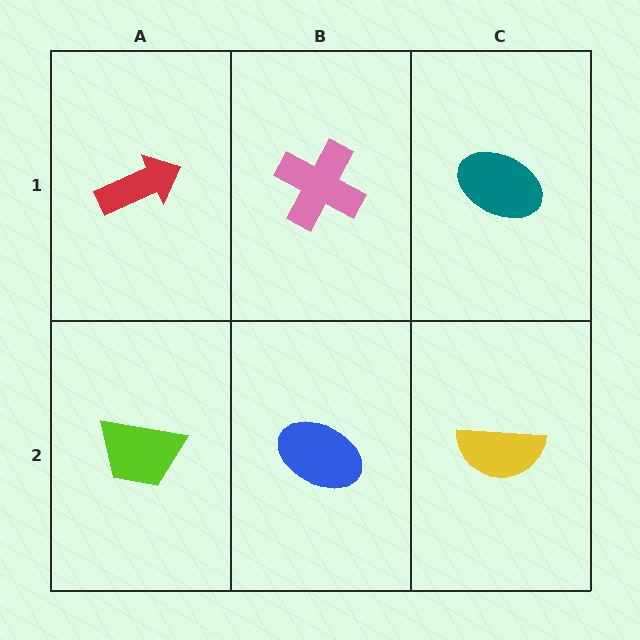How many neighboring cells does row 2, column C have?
2.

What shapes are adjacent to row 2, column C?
A teal ellipse (row 1, column C), a blue ellipse (row 2, column B).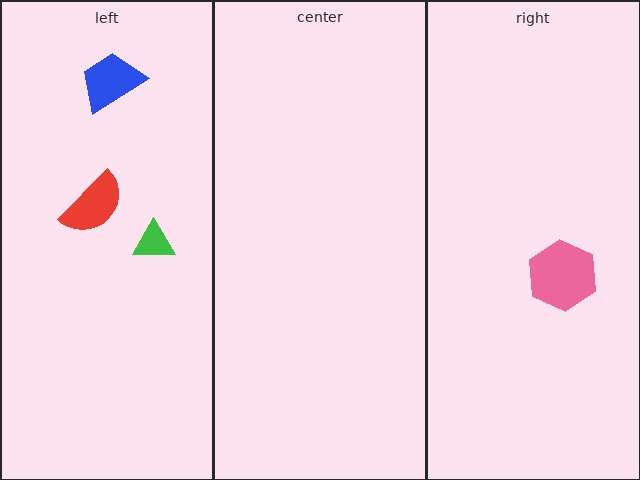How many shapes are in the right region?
1.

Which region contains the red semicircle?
The left region.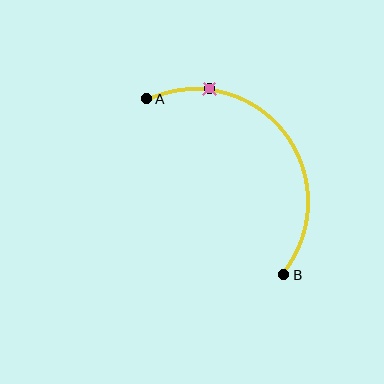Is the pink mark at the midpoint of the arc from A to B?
No. The pink mark lies on the arc but is closer to endpoint A. The arc midpoint would be at the point on the curve equidistant along the arc from both A and B.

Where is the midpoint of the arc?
The arc midpoint is the point on the curve farthest from the straight line joining A and B. It sits above and to the right of that line.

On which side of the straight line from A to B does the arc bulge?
The arc bulges above and to the right of the straight line connecting A and B.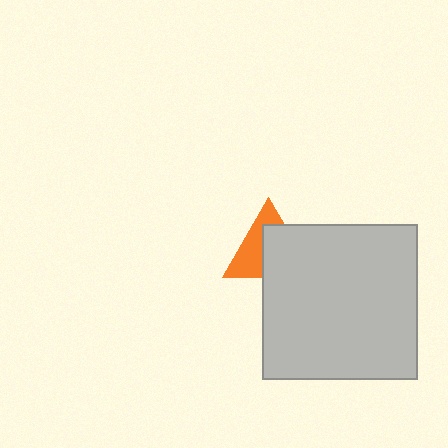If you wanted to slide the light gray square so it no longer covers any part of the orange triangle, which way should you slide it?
Slide it toward the lower-right — that is the most direct way to separate the two shapes.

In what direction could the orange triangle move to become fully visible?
The orange triangle could move toward the upper-left. That would shift it out from behind the light gray square entirely.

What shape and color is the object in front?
The object in front is a light gray square.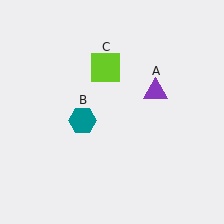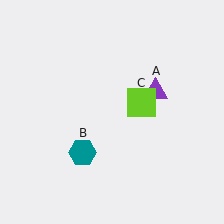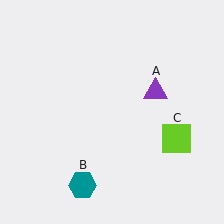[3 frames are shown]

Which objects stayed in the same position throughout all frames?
Purple triangle (object A) remained stationary.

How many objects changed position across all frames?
2 objects changed position: teal hexagon (object B), lime square (object C).